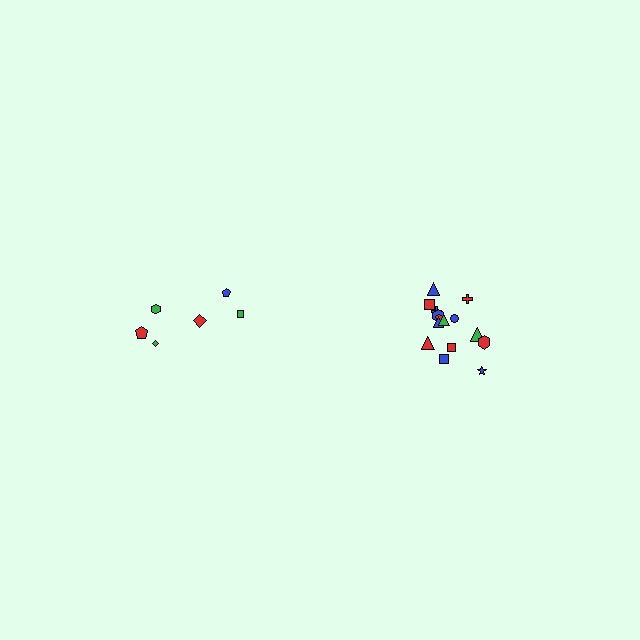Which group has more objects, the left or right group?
The right group.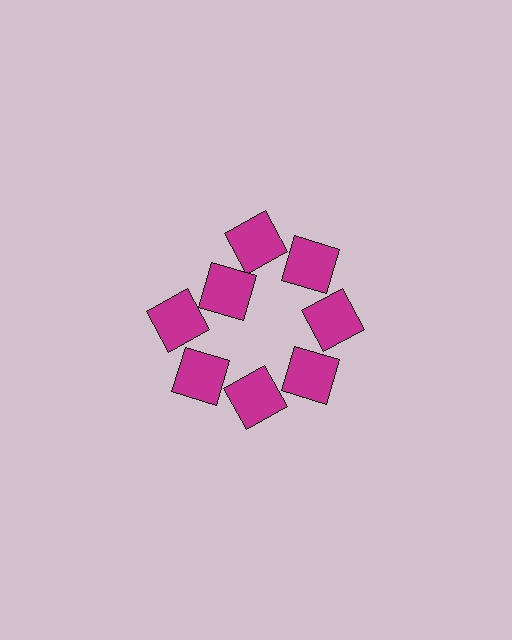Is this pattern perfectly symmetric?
No. The 8 magenta squares are arranged in a ring, but one element near the 10 o'clock position is pulled inward toward the center, breaking the 8-fold rotational symmetry.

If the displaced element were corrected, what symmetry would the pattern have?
It would have 8-fold rotational symmetry — the pattern would map onto itself every 45 degrees.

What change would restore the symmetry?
The symmetry would be restored by moving it outward, back onto the ring so that all 8 squares sit at equal angles and equal distance from the center.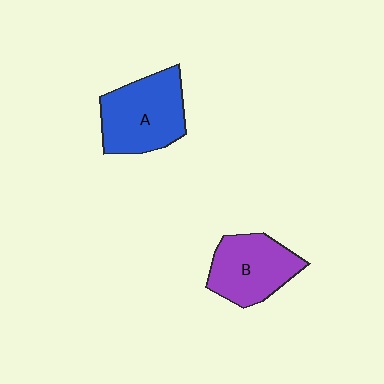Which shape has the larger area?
Shape A (blue).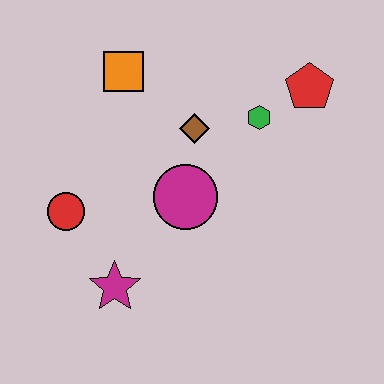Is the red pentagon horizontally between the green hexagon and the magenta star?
No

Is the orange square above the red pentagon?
Yes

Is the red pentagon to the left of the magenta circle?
No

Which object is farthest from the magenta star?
The red pentagon is farthest from the magenta star.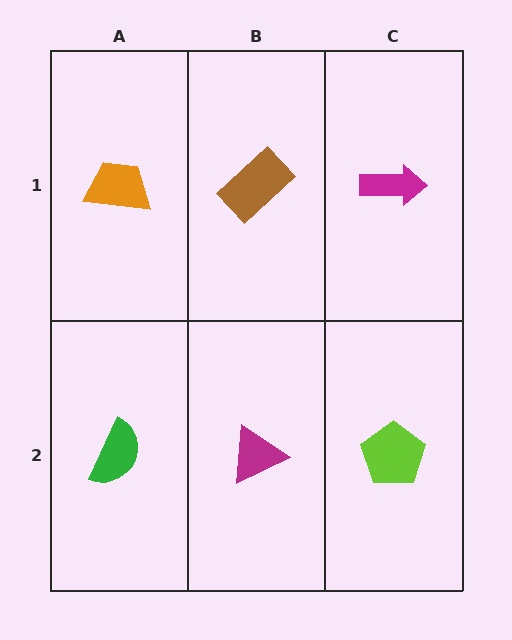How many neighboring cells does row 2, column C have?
2.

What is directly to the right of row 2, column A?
A magenta triangle.